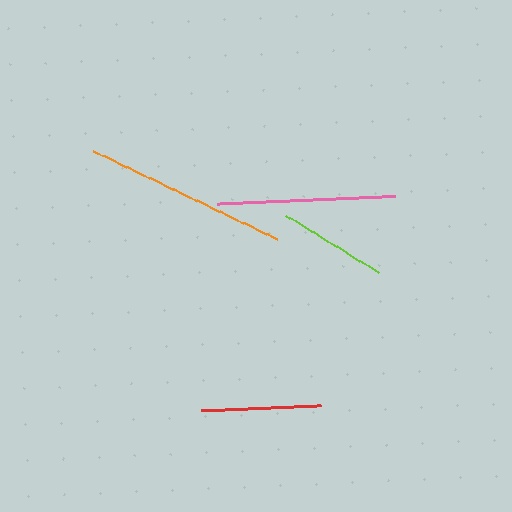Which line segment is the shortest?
The lime line is the shortest at approximately 108 pixels.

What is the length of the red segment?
The red segment is approximately 120 pixels long.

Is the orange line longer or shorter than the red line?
The orange line is longer than the red line.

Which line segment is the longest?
The orange line is the longest at approximately 204 pixels.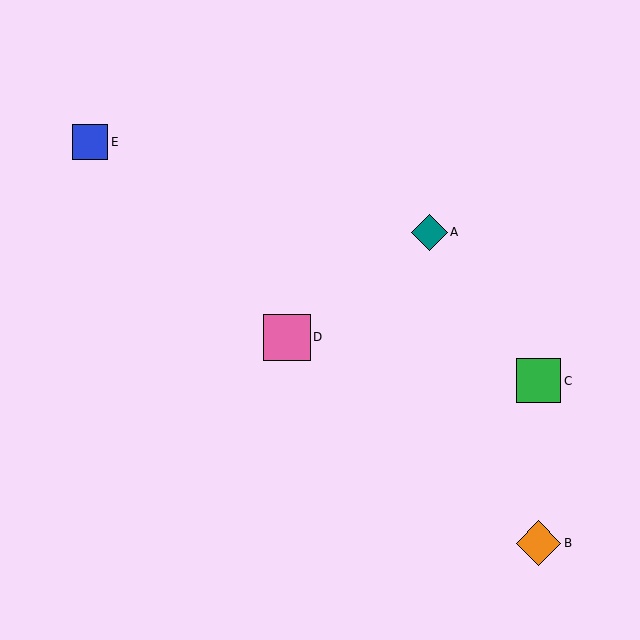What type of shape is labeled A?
Shape A is a teal diamond.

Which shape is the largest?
The pink square (labeled D) is the largest.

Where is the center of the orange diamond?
The center of the orange diamond is at (539, 543).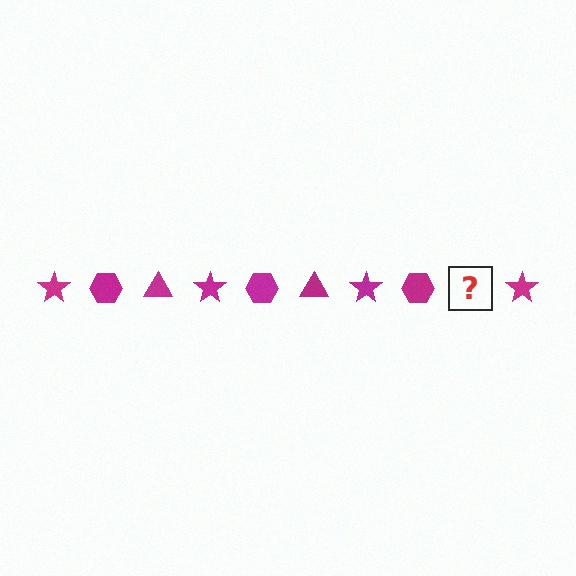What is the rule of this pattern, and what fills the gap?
The rule is that the pattern cycles through star, hexagon, triangle shapes in magenta. The gap should be filled with a magenta triangle.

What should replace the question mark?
The question mark should be replaced with a magenta triangle.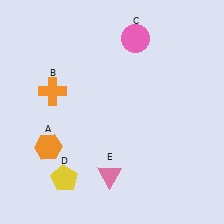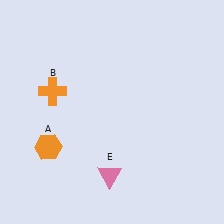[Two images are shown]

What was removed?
The yellow pentagon (D), the pink circle (C) were removed in Image 2.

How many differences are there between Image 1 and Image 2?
There are 2 differences between the two images.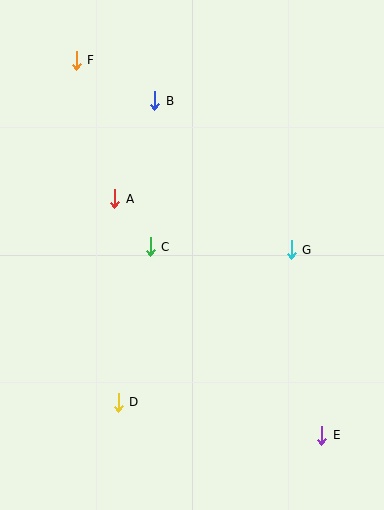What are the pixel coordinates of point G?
Point G is at (291, 250).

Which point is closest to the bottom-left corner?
Point D is closest to the bottom-left corner.